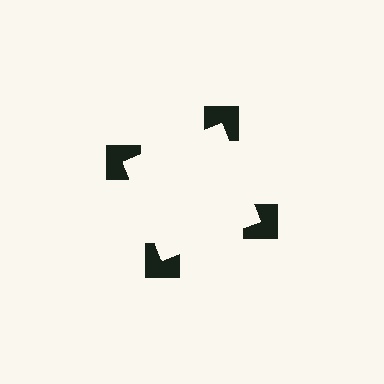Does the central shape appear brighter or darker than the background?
It typically appears slightly brighter than the background, even though no actual brightness change is drawn.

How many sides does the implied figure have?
4 sides.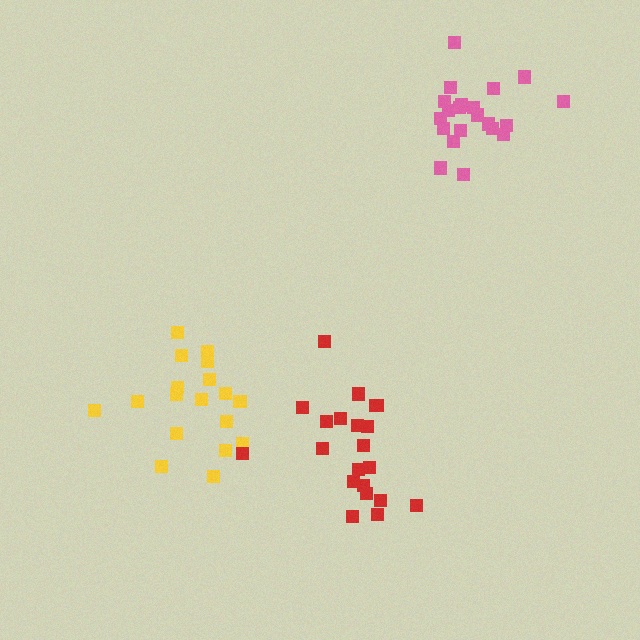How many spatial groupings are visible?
There are 3 spatial groupings.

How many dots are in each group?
Group 1: 18 dots, Group 2: 21 dots, Group 3: 21 dots (60 total).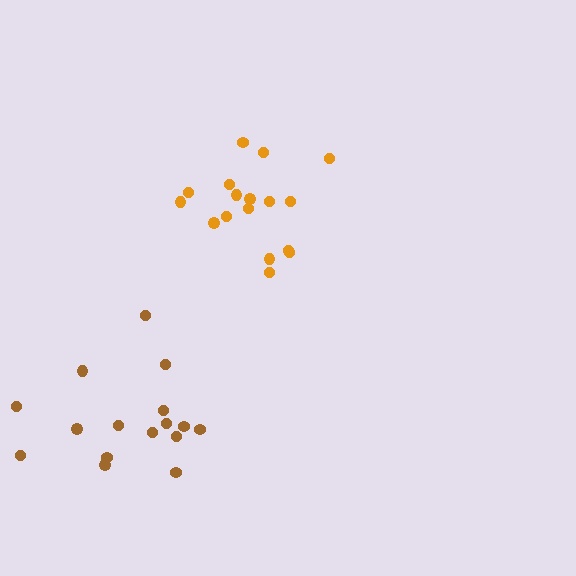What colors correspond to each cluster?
The clusters are colored: orange, brown.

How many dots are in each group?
Group 1: 17 dots, Group 2: 16 dots (33 total).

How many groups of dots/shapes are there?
There are 2 groups.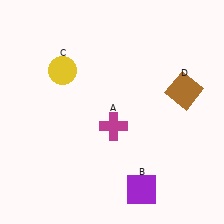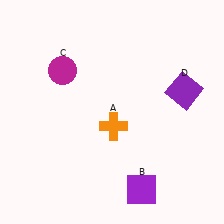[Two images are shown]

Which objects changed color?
A changed from magenta to orange. C changed from yellow to magenta. D changed from brown to purple.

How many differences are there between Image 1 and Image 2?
There are 3 differences between the two images.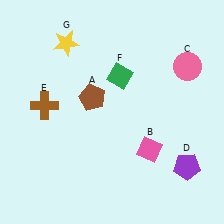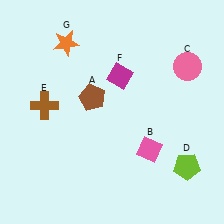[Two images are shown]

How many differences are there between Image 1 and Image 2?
There are 3 differences between the two images.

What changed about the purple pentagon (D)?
In Image 1, D is purple. In Image 2, it changed to lime.